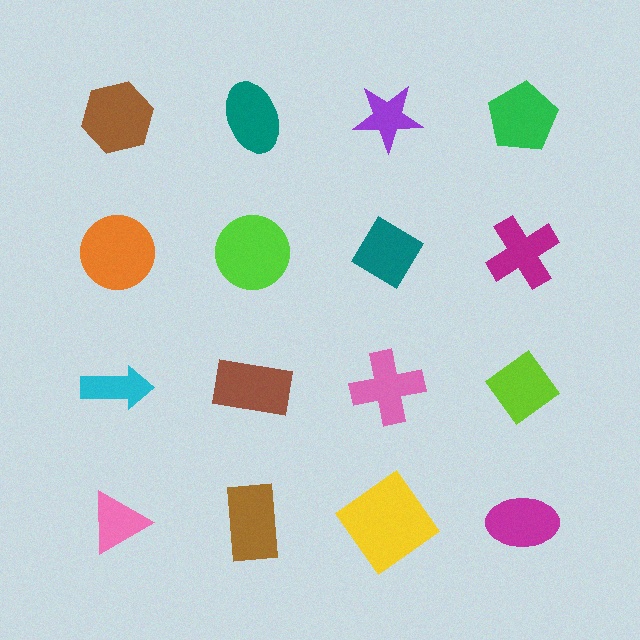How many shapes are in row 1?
4 shapes.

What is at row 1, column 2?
A teal ellipse.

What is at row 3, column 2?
A brown rectangle.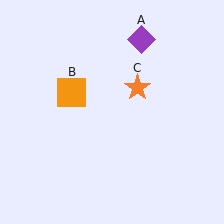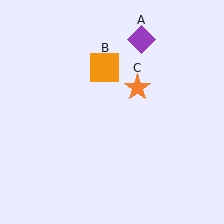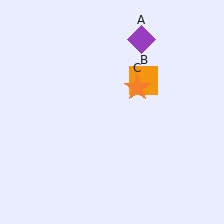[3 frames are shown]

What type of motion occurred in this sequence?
The orange square (object B) rotated clockwise around the center of the scene.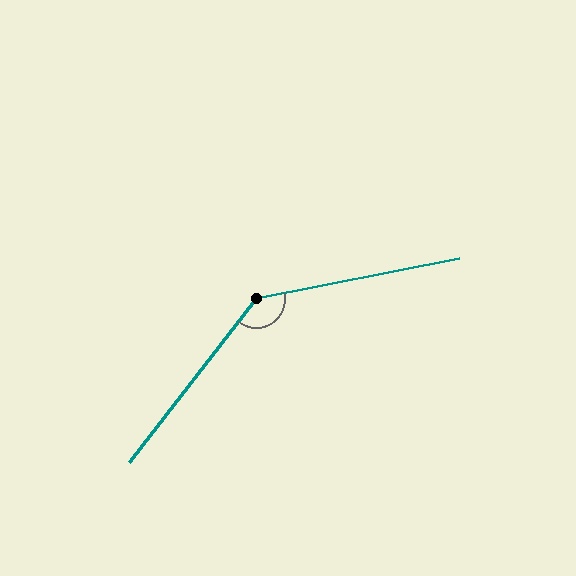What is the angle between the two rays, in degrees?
Approximately 139 degrees.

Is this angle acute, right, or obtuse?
It is obtuse.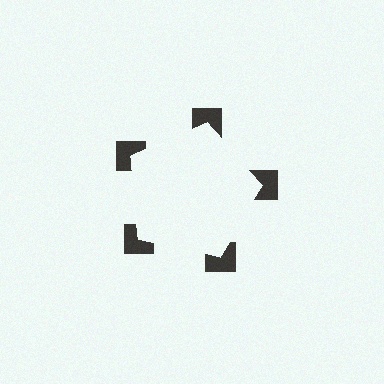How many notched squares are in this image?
There are 5 — one at each vertex of the illusory pentagon.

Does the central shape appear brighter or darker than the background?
It typically appears slightly brighter than the background, even though no actual brightness change is drawn.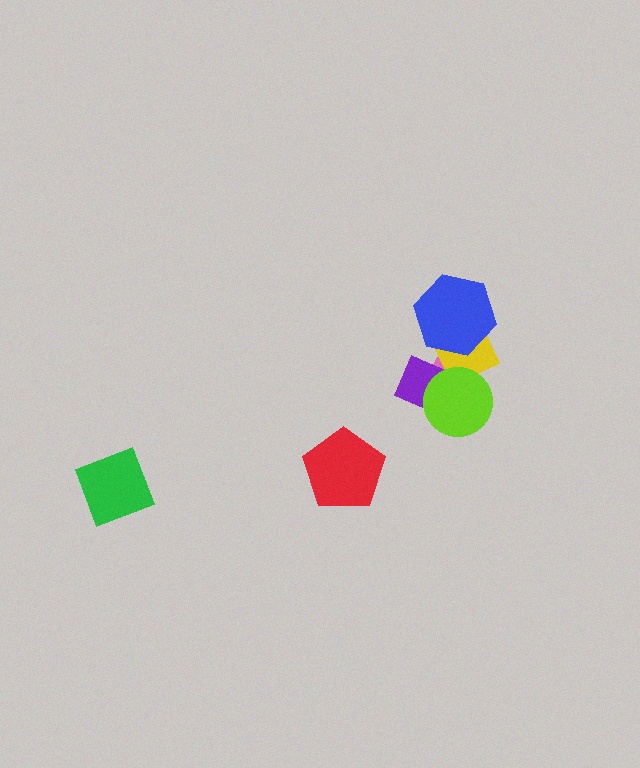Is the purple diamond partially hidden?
Yes, it is partially covered by another shape.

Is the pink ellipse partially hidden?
Yes, it is partially covered by another shape.